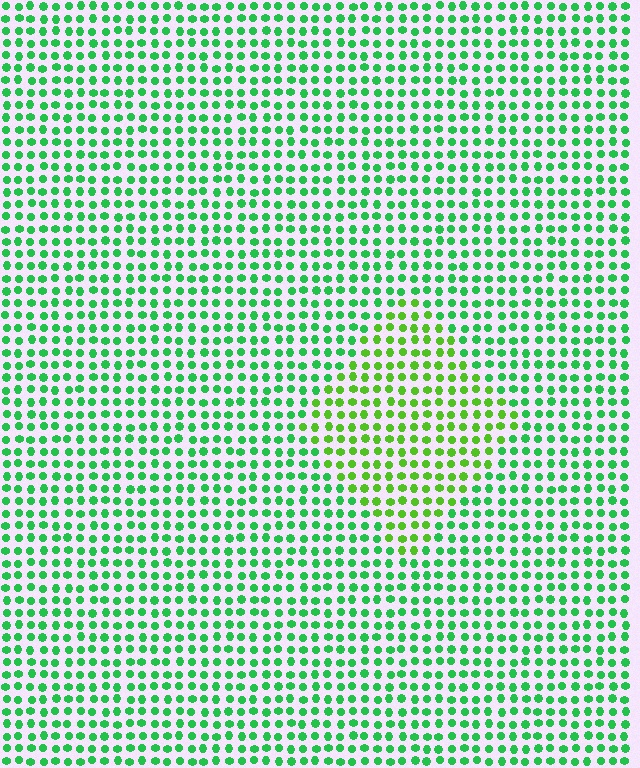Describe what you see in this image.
The image is filled with small green elements in a uniform arrangement. A diamond-shaped region is visible where the elements are tinted to a slightly different hue, forming a subtle color boundary.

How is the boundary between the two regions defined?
The boundary is defined purely by a slight shift in hue (about 32 degrees). Spacing, size, and orientation are identical on both sides.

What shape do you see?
I see a diamond.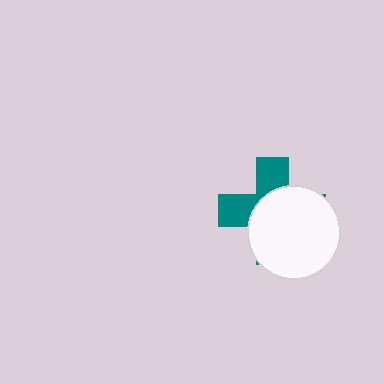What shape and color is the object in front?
The object in front is a white circle.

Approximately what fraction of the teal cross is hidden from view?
Roughly 62% of the teal cross is hidden behind the white circle.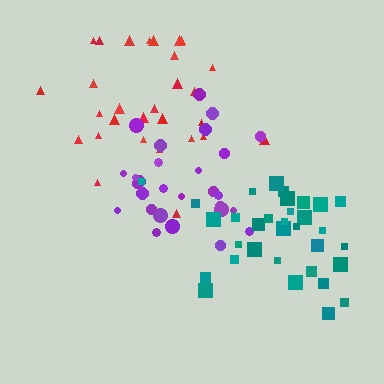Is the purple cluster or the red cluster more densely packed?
Purple.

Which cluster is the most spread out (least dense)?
Red.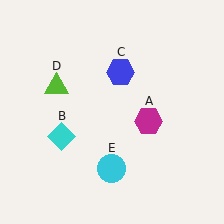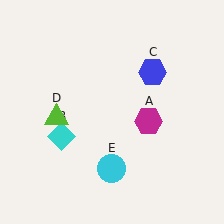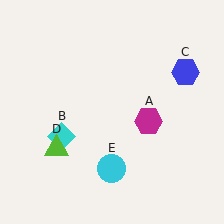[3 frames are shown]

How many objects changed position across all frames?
2 objects changed position: blue hexagon (object C), lime triangle (object D).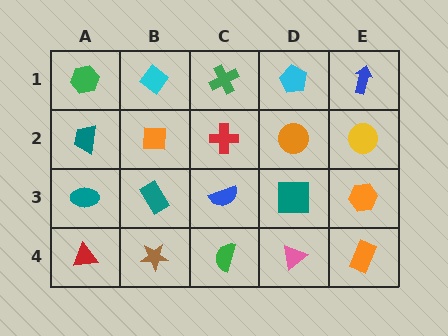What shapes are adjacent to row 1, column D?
An orange circle (row 2, column D), a green cross (row 1, column C), a blue arrow (row 1, column E).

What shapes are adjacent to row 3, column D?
An orange circle (row 2, column D), a pink triangle (row 4, column D), a blue semicircle (row 3, column C), an orange hexagon (row 3, column E).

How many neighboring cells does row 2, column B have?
4.